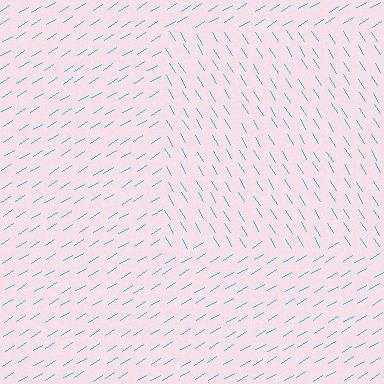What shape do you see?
I see a rectangle.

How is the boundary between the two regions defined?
The boundary is defined purely by a change in line orientation (approximately 90 degrees difference). All lines are the same color and thickness.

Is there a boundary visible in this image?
Yes, there is a texture boundary formed by a change in line orientation.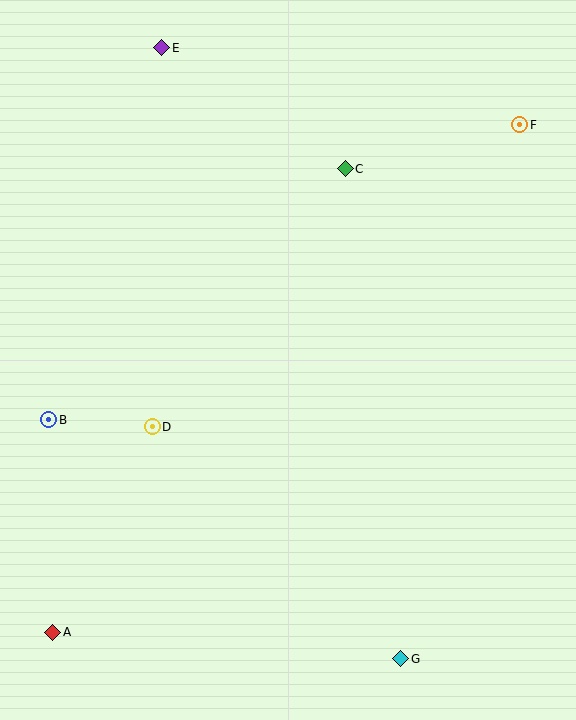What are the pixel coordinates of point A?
Point A is at (53, 632).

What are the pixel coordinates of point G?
Point G is at (401, 659).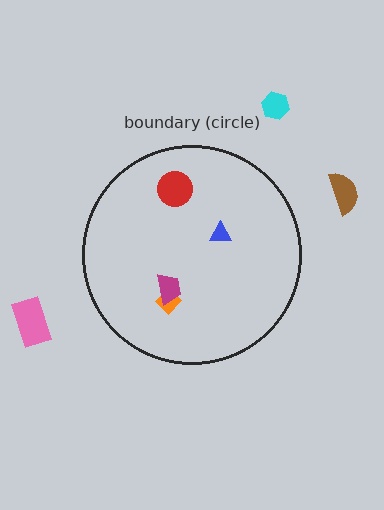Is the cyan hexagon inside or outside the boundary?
Outside.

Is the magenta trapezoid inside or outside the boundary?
Inside.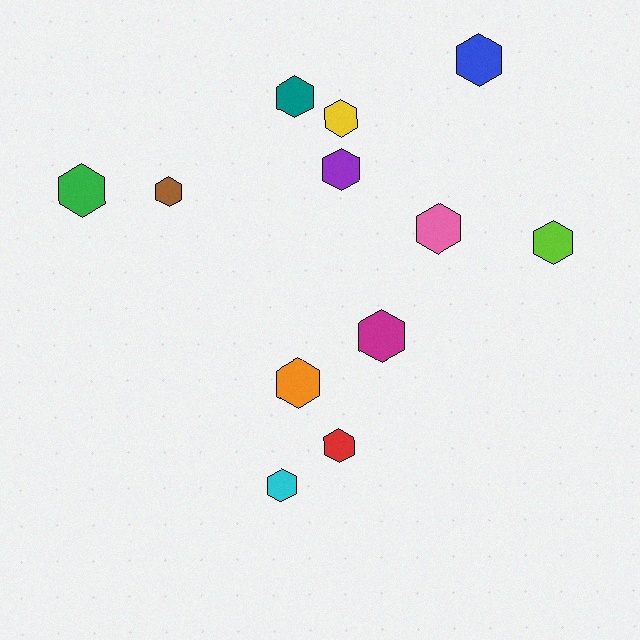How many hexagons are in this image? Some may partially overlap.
There are 12 hexagons.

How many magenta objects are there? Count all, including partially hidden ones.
There is 1 magenta object.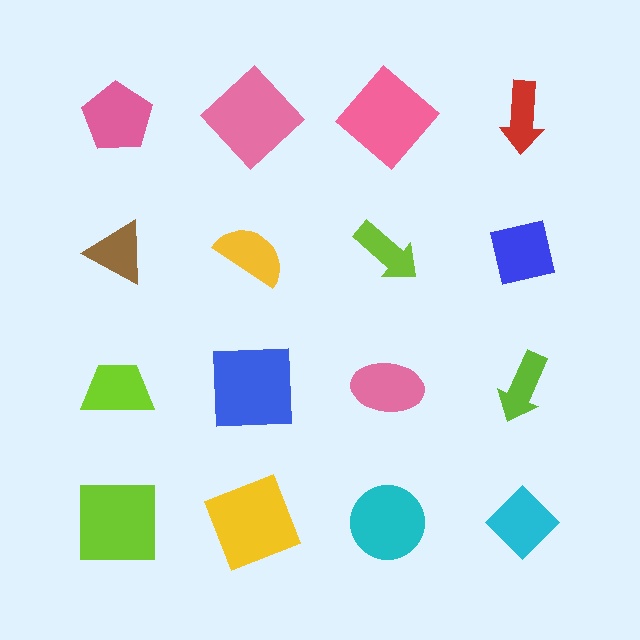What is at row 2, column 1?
A brown triangle.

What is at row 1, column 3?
A pink diamond.